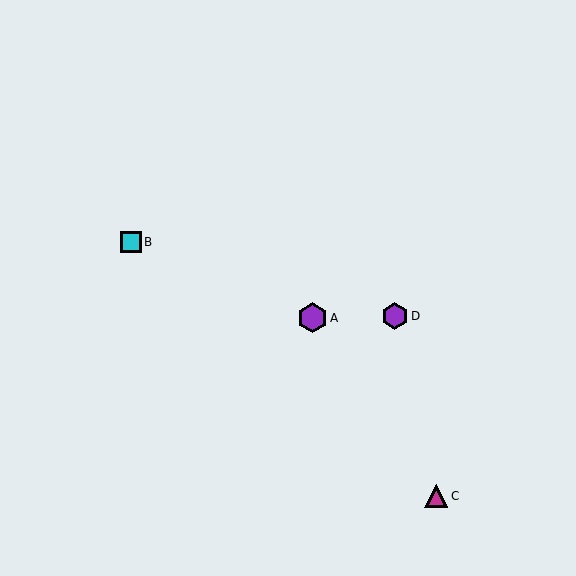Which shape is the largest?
The purple hexagon (labeled A) is the largest.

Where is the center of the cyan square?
The center of the cyan square is at (131, 242).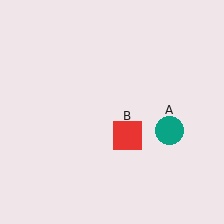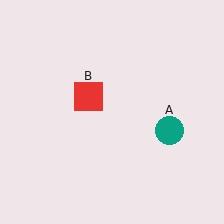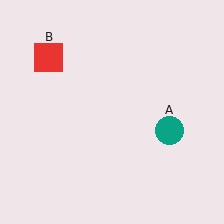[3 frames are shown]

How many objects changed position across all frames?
1 object changed position: red square (object B).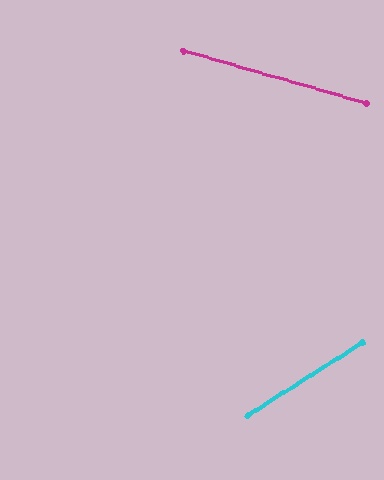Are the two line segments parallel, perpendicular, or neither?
Neither parallel nor perpendicular — they differ by about 48°.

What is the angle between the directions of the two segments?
Approximately 48 degrees.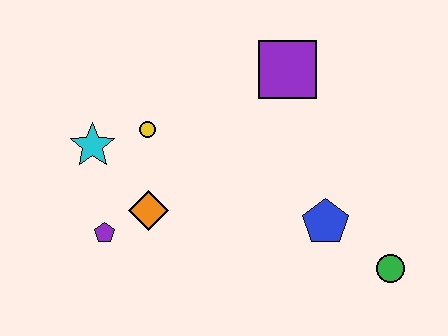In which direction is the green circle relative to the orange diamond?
The green circle is to the right of the orange diamond.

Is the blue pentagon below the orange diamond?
Yes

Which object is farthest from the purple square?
The purple pentagon is farthest from the purple square.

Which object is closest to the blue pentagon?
The green circle is closest to the blue pentagon.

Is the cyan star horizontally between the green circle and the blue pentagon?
No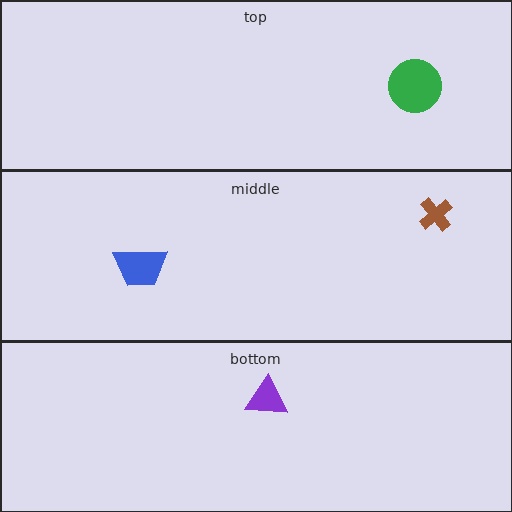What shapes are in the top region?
The green circle.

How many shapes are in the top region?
1.